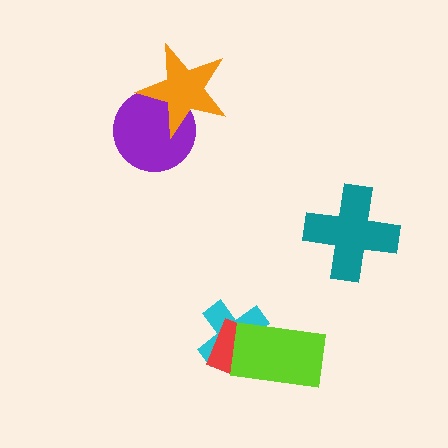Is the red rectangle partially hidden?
Yes, it is partially covered by another shape.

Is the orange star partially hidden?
No, no other shape covers it.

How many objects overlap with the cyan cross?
2 objects overlap with the cyan cross.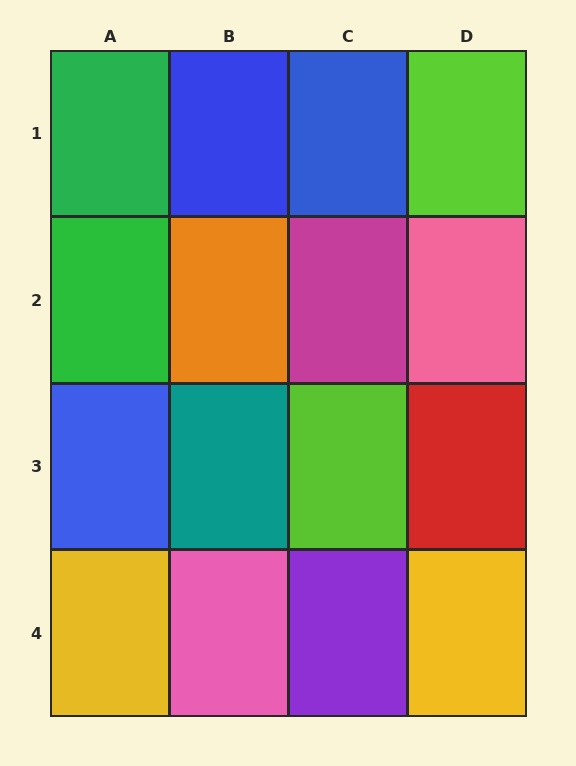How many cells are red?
1 cell is red.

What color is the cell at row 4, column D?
Yellow.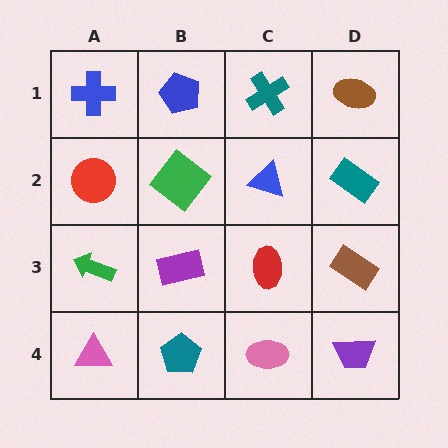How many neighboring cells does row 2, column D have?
3.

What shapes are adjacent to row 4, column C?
A red ellipse (row 3, column C), a teal pentagon (row 4, column B), a purple trapezoid (row 4, column D).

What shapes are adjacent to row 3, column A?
A red circle (row 2, column A), a pink triangle (row 4, column A), a purple rectangle (row 3, column B).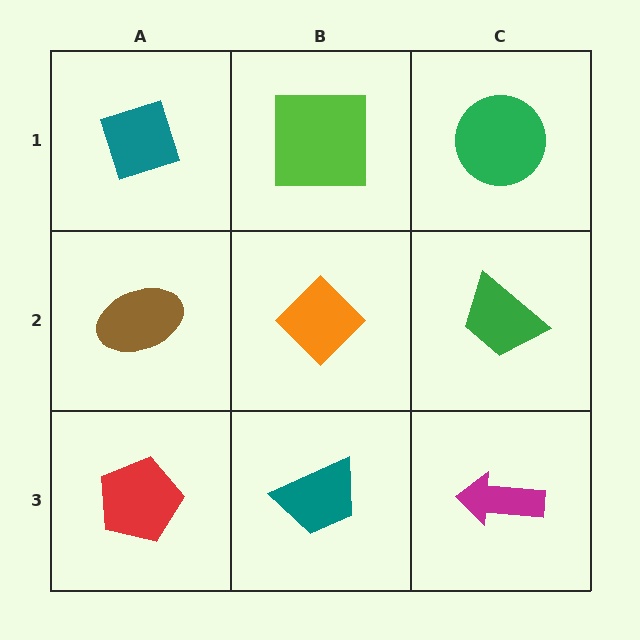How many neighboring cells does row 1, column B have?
3.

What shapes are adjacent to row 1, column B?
An orange diamond (row 2, column B), a teal diamond (row 1, column A), a green circle (row 1, column C).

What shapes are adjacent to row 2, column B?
A lime square (row 1, column B), a teal trapezoid (row 3, column B), a brown ellipse (row 2, column A), a green trapezoid (row 2, column C).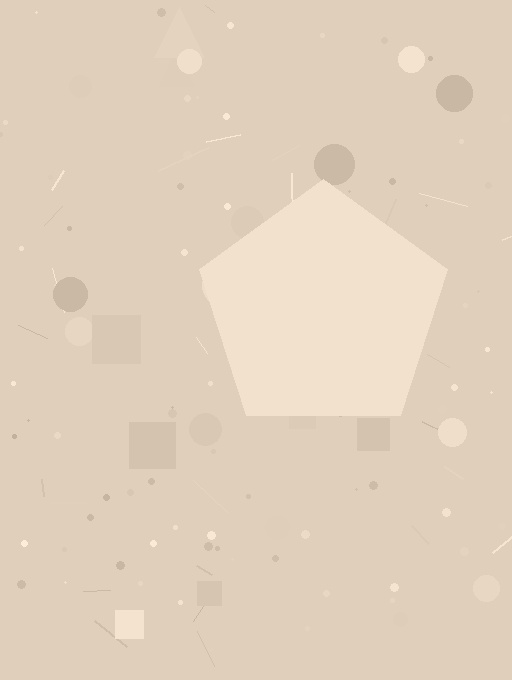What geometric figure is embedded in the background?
A pentagon is embedded in the background.